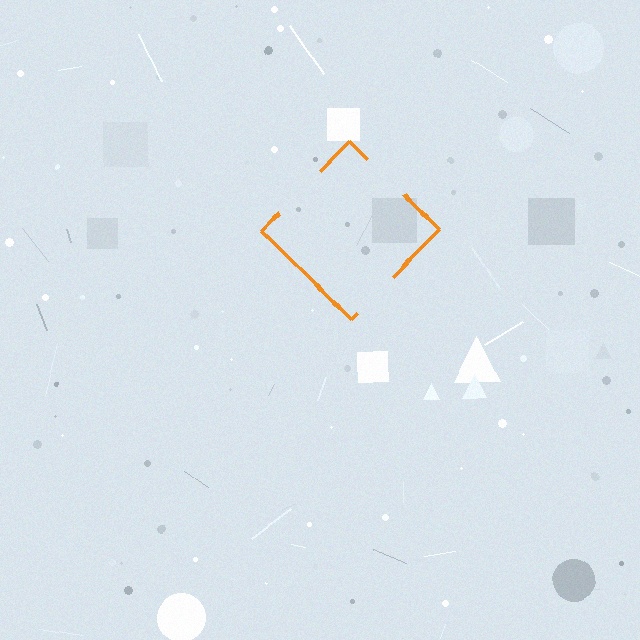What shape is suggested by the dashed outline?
The dashed outline suggests a diamond.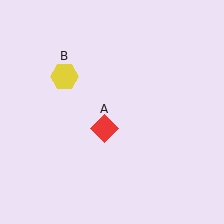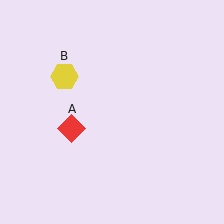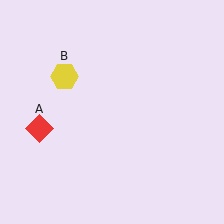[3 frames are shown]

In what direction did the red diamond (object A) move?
The red diamond (object A) moved left.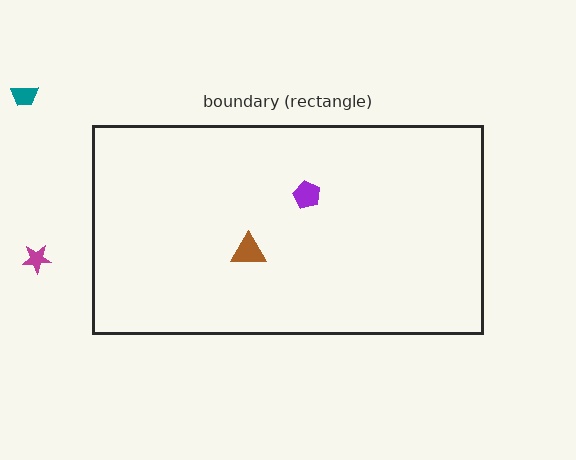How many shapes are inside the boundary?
2 inside, 2 outside.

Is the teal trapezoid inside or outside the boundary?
Outside.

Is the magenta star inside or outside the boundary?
Outside.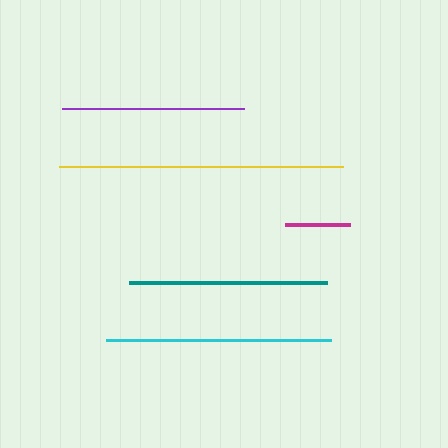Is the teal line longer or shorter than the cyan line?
The cyan line is longer than the teal line.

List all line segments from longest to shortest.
From longest to shortest: yellow, cyan, teal, purple, magenta.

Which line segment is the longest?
The yellow line is the longest at approximately 284 pixels.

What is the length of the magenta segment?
The magenta segment is approximately 64 pixels long.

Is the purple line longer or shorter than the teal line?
The teal line is longer than the purple line.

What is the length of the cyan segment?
The cyan segment is approximately 225 pixels long.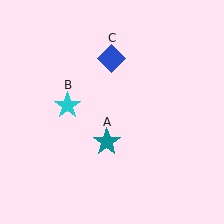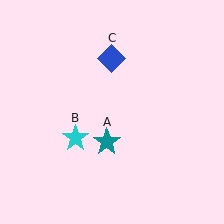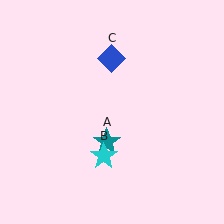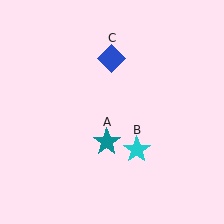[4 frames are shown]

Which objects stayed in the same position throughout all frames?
Teal star (object A) and blue diamond (object C) remained stationary.